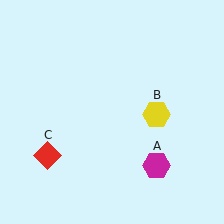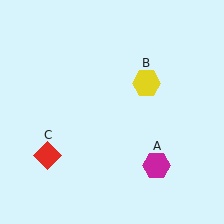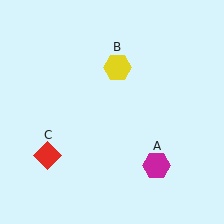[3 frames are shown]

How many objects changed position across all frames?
1 object changed position: yellow hexagon (object B).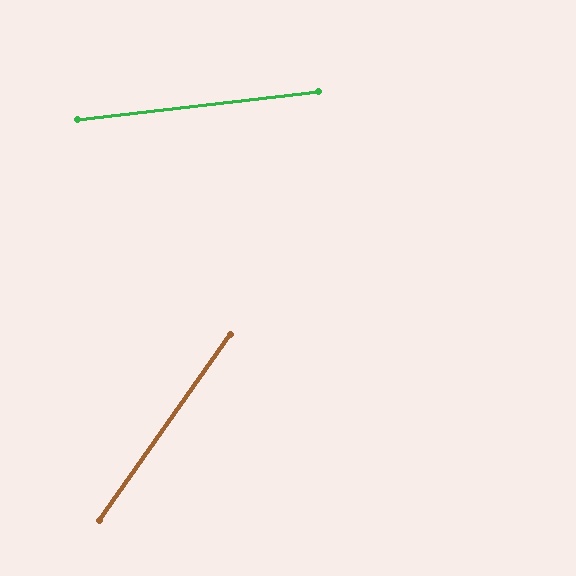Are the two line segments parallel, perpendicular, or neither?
Neither parallel nor perpendicular — they differ by about 48°.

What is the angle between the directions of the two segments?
Approximately 48 degrees.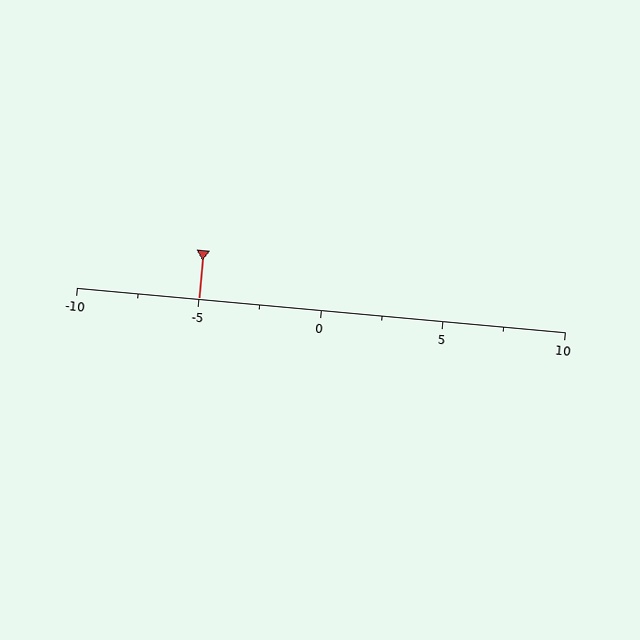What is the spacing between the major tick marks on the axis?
The major ticks are spaced 5 apart.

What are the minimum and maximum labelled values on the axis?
The axis runs from -10 to 10.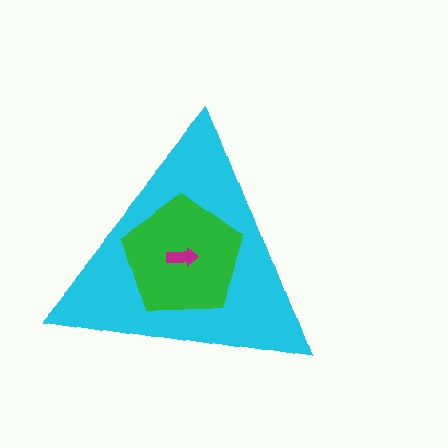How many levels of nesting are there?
3.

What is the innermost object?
The magenta arrow.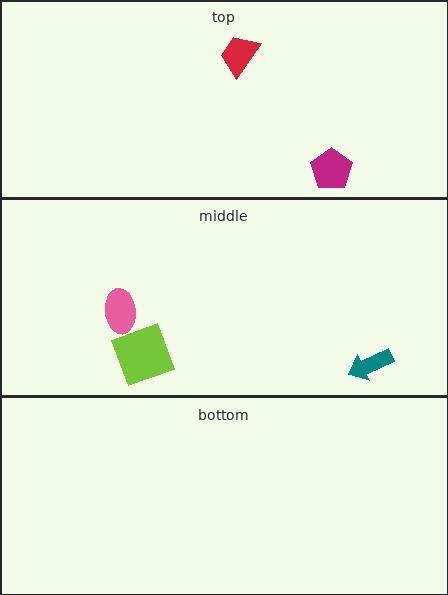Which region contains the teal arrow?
The middle region.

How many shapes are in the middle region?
3.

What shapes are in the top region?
The red trapezoid, the magenta pentagon.